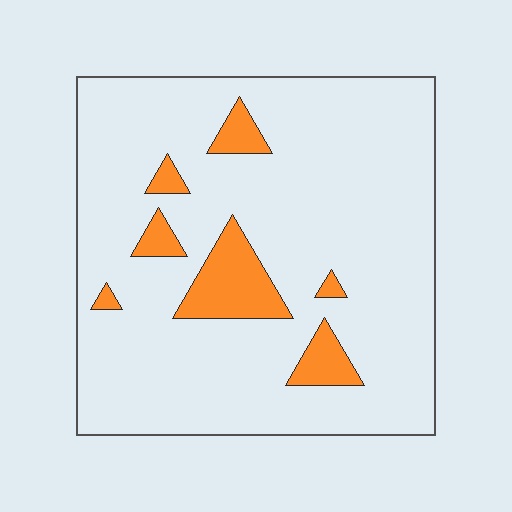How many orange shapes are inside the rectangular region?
7.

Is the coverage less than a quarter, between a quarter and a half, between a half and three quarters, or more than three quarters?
Less than a quarter.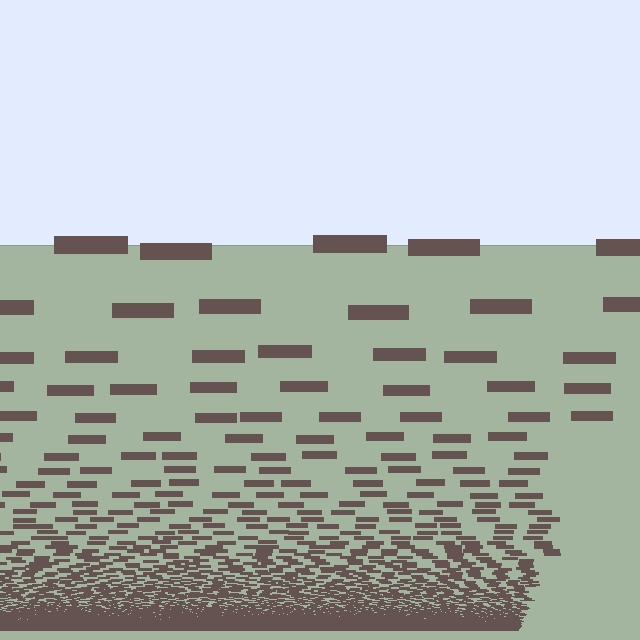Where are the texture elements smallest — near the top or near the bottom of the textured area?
Near the bottom.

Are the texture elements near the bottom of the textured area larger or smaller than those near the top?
Smaller. The gradient is inverted — elements near the bottom are smaller and denser.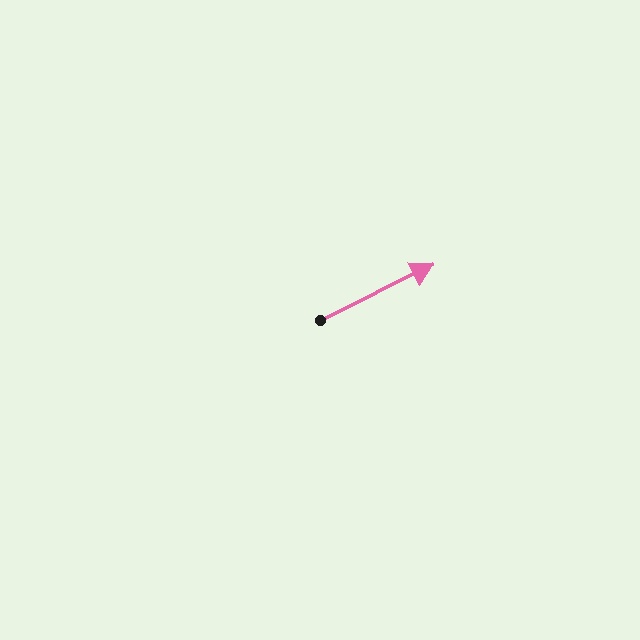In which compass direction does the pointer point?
Northeast.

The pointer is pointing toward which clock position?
Roughly 2 o'clock.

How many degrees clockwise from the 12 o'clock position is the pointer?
Approximately 64 degrees.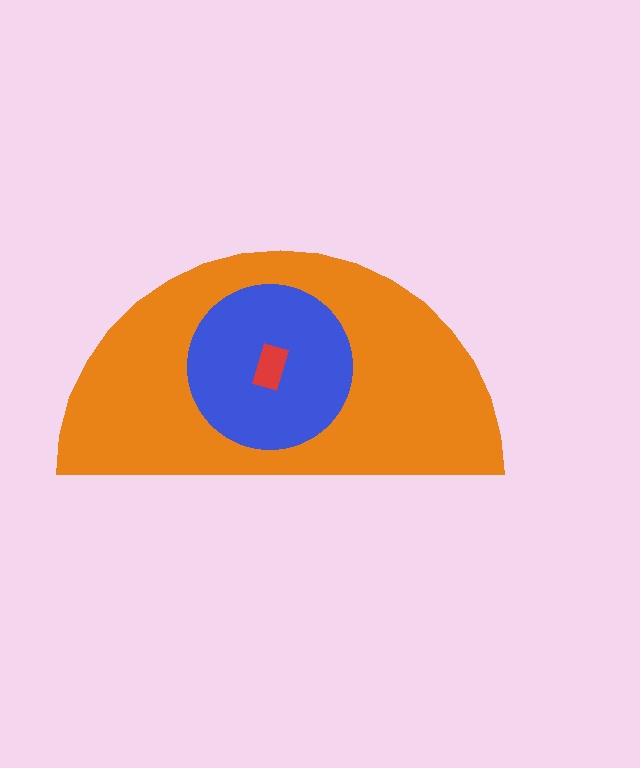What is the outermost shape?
The orange semicircle.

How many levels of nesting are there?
3.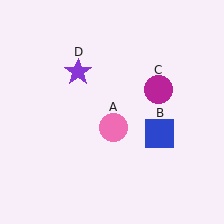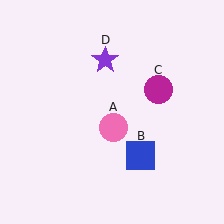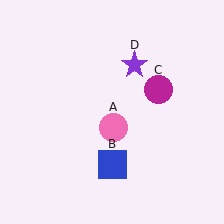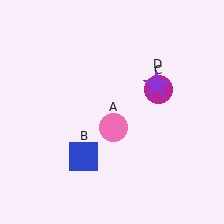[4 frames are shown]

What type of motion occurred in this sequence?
The blue square (object B), purple star (object D) rotated clockwise around the center of the scene.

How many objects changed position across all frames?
2 objects changed position: blue square (object B), purple star (object D).